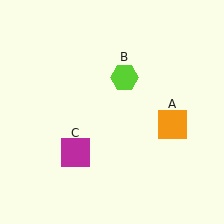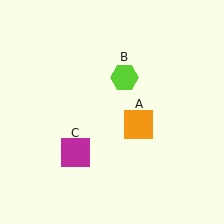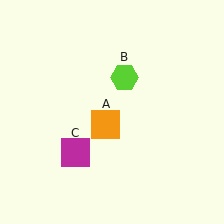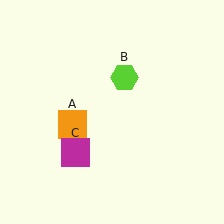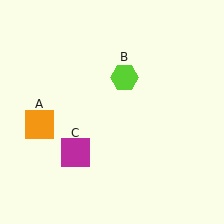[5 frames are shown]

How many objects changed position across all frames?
1 object changed position: orange square (object A).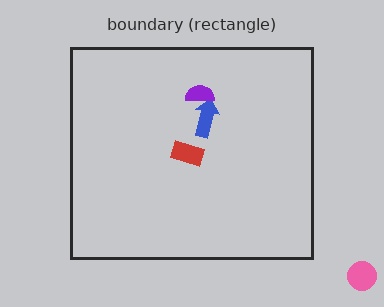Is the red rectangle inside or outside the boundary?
Inside.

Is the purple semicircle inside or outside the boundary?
Inside.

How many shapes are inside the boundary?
3 inside, 1 outside.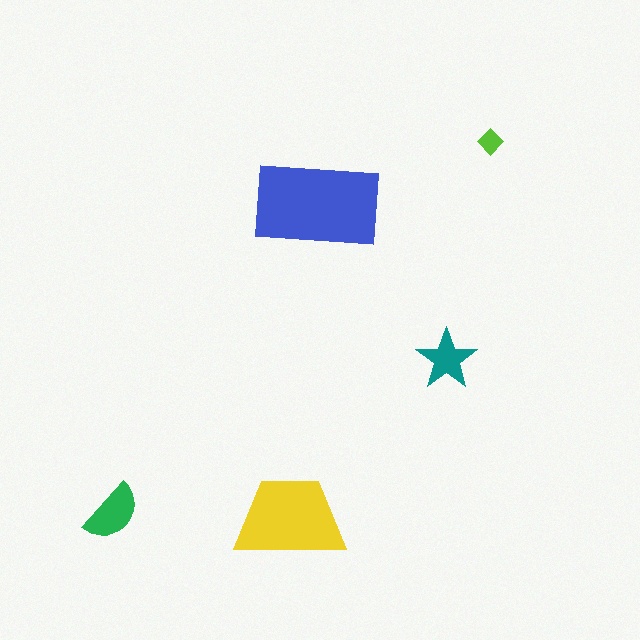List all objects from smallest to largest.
The lime diamond, the teal star, the green semicircle, the yellow trapezoid, the blue rectangle.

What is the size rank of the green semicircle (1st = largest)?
3rd.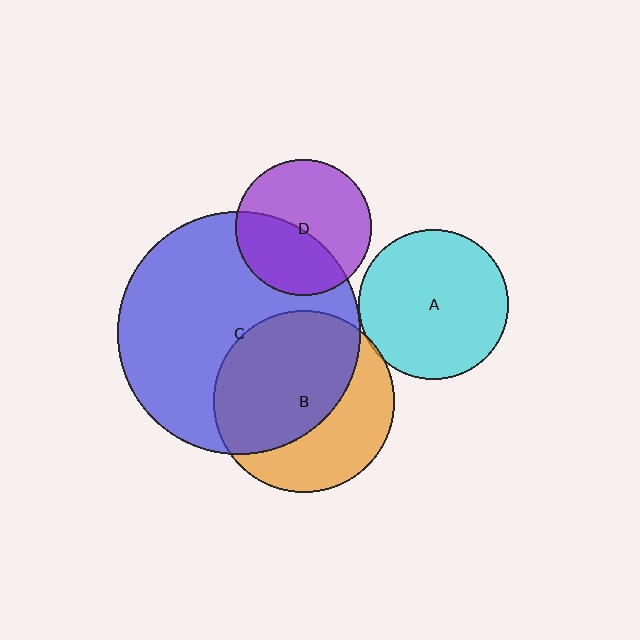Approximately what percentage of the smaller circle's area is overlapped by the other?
Approximately 45%.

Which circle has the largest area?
Circle C (blue).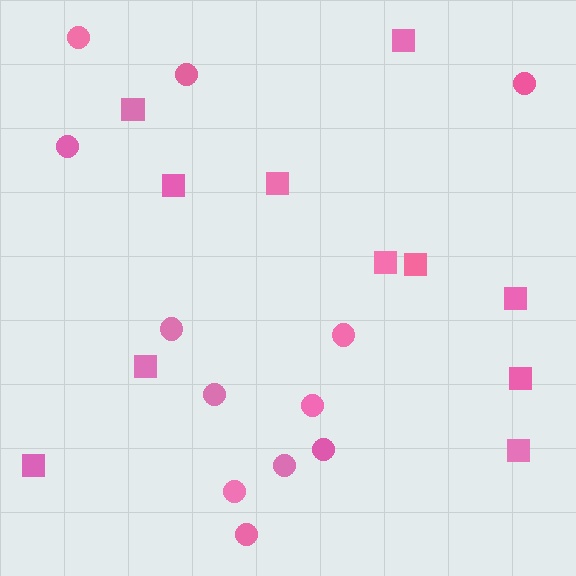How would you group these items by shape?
There are 2 groups: one group of circles (12) and one group of squares (11).